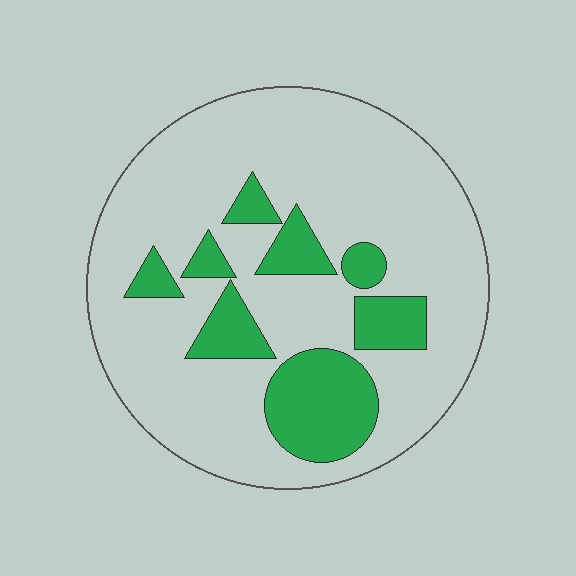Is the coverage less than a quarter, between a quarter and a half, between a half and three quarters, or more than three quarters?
Less than a quarter.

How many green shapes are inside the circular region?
8.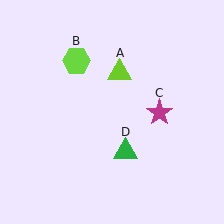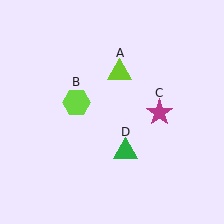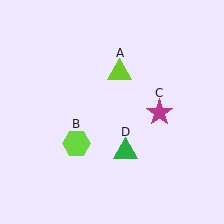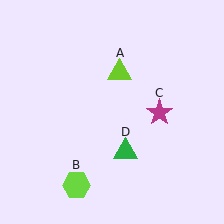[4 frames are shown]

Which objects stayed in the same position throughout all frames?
Lime triangle (object A) and magenta star (object C) and green triangle (object D) remained stationary.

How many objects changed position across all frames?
1 object changed position: lime hexagon (object B).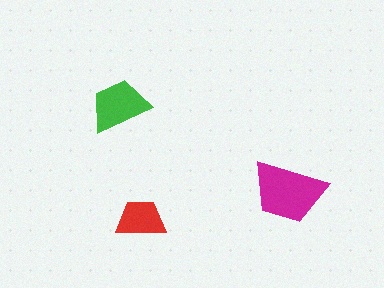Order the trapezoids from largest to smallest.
the magenta one, the green one, the red one.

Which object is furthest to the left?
The green trapezoid is leftmost.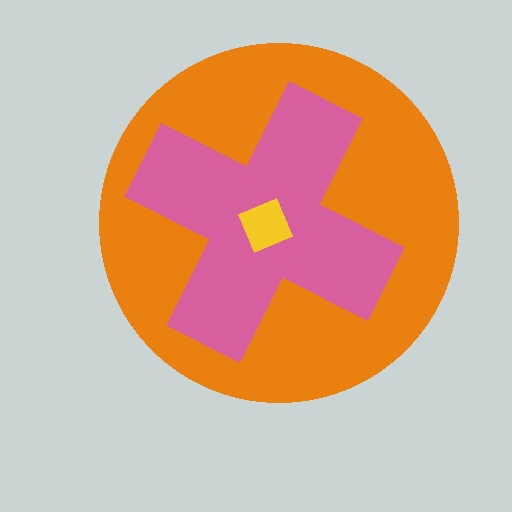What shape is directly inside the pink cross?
The yellow diamond.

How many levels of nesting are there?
3.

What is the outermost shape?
The orange circle.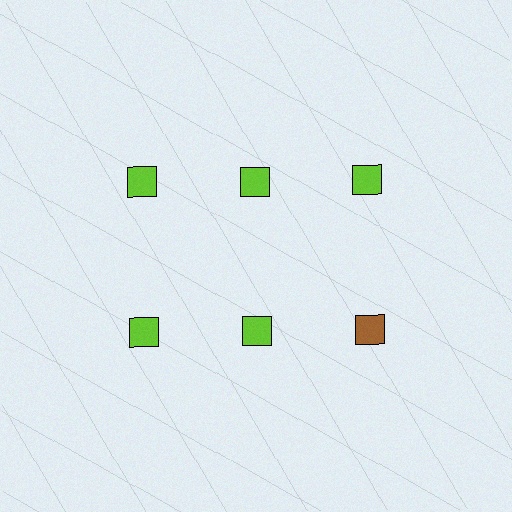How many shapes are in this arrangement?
There are 6 shapes arranged in a grid pattern.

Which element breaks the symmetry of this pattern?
The brown square in the second row, center column breaks the symmetry. All other shapes are lime squares.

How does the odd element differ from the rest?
It has a different color: brown instead of lime.